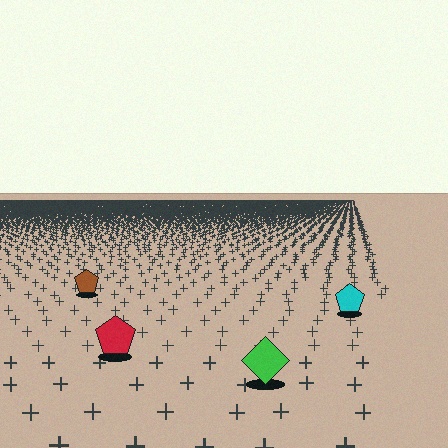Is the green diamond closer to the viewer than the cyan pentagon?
Yes. The green diamond is closer — you can tell from the texture gradient: the ground texture is coarser near it.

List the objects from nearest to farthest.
From nearest to farthest: the green diamond, the red pentagon, the cyan pentagon, the brown pentagon.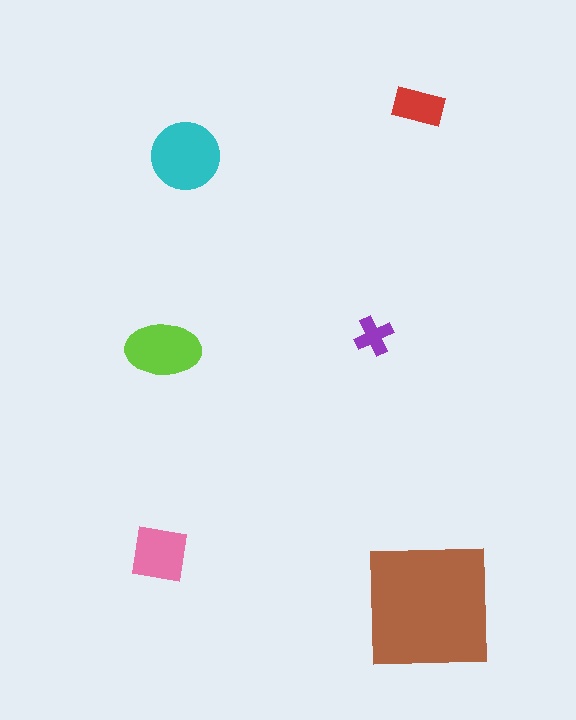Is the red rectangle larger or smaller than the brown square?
Smaller.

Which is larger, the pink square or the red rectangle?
The pink square.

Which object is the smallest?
The purple cross.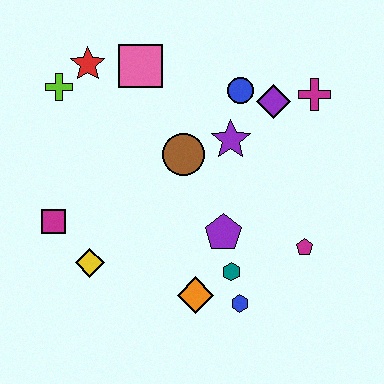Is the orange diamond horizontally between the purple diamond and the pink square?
Yes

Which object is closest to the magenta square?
The yellow diamond is closest to the magenta square.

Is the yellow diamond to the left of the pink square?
Yes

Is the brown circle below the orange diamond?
No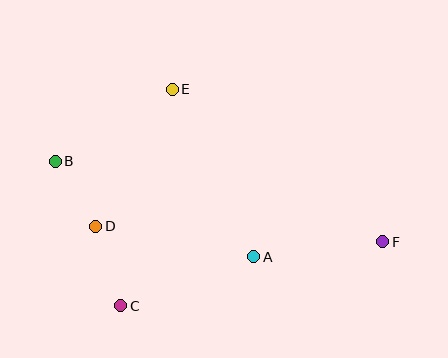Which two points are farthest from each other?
Points B and F are farthest from each other.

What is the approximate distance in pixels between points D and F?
The distance between D and F is approximately 288 pixels.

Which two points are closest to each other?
Points B and D are closest to each other.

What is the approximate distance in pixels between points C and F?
The distance between C and F is approximately 270 pixels.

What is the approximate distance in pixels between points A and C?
The distance between A and C is approximately 142 pixels.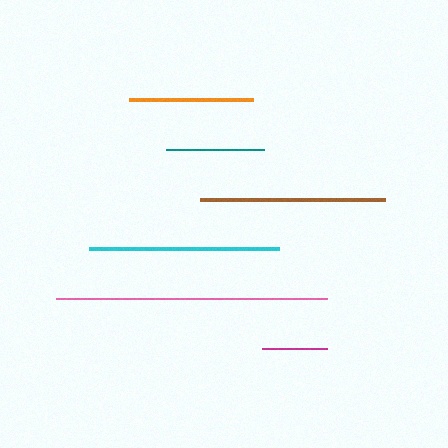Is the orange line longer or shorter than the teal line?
The orange line is longer than the teal line.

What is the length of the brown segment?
The brown segment is approximately 185 pixels long.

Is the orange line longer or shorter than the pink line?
The pink line is longer than the orange line.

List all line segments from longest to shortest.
From longest to shortest: pink, cyan, brown, orange, teal, magenta.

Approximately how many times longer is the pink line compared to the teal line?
The pink line is approximately 2.8 times the length of the teal line.